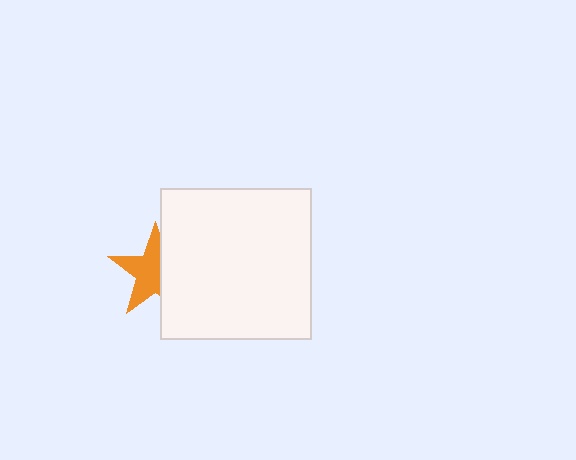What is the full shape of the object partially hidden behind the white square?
The partially hidden object is an orange star.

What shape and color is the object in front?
The object in front is a white square.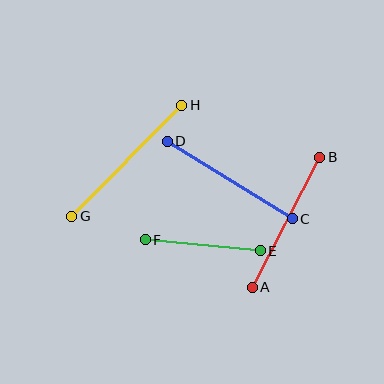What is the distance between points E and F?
The distance is approximately 115 pixels.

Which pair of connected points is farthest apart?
Points G and H are farthest apart.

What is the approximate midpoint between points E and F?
The midpoint is at approximately (203, 245) pixels.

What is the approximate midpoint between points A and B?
The midpoint is at approximately (286, 222) pixels.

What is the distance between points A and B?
The distance is approximately 146 pixels.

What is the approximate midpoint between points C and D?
The midpoint is at approximately (230, 180) pixels.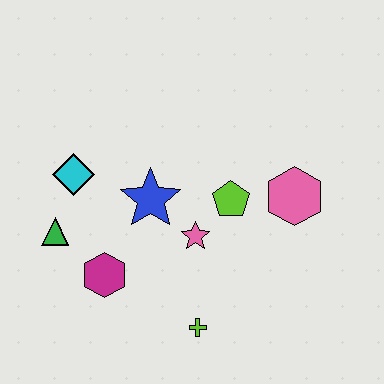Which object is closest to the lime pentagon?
The pink star is closest to the lime pentagon.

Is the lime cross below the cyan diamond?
Yes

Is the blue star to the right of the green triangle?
Yes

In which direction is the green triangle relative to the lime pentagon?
The green triangle is to the left of the lime pentagon.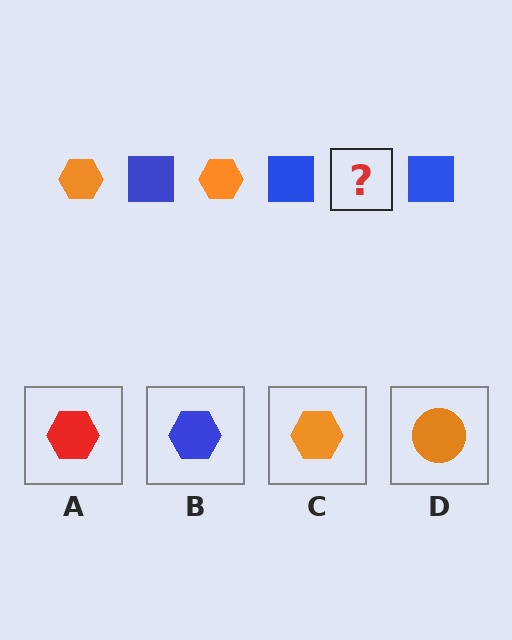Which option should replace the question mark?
Option C.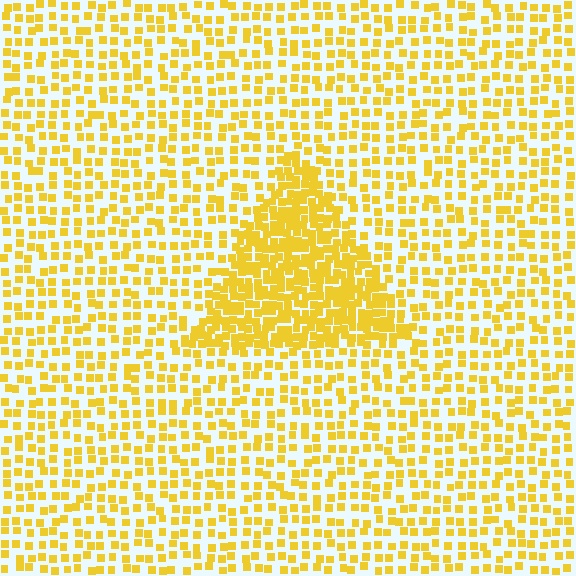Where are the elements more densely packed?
The elements are more densely packed inside the triangle boundary.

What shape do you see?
I see a triangle.